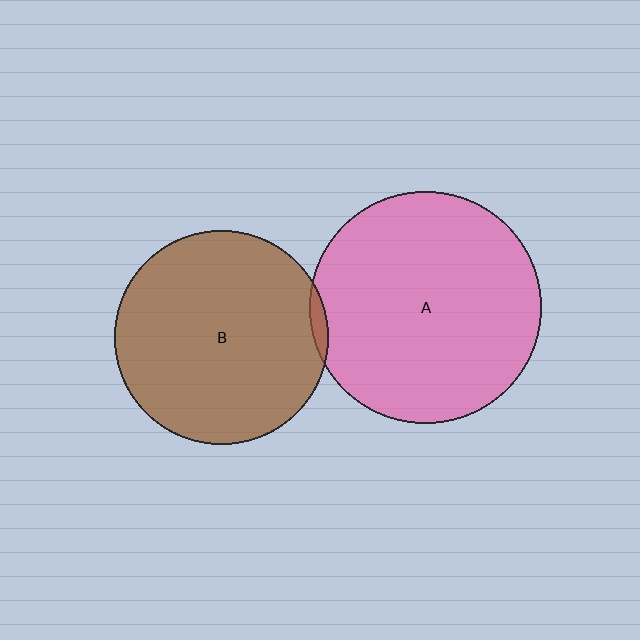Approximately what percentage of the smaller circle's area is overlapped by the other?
Approximately 5%.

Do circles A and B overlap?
Yes.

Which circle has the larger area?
Circle A (pink).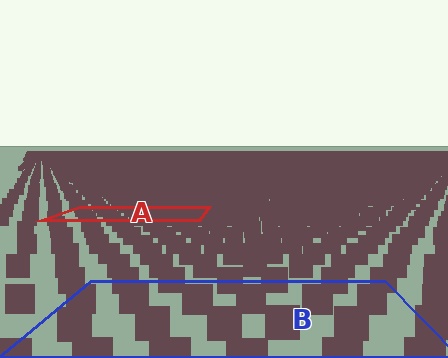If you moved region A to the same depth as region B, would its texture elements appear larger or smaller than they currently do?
They would appear larger. At a closer depth, the same texture elements are projected at a bigger on-screen size.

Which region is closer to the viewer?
Region B is closer. The texture elements there are larger and more spread out.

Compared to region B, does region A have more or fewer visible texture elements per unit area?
Region A has more texture elements per unit area — they are packed more densely because it is farther away.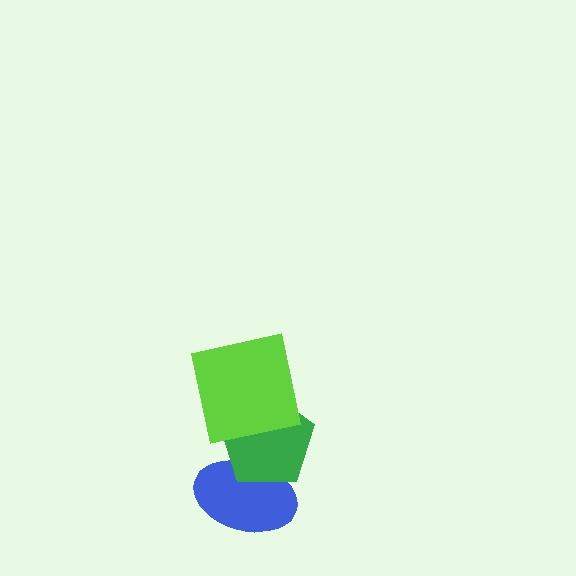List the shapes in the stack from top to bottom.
From top to bottom: the lime square, the green pentagon, the blue ellipse.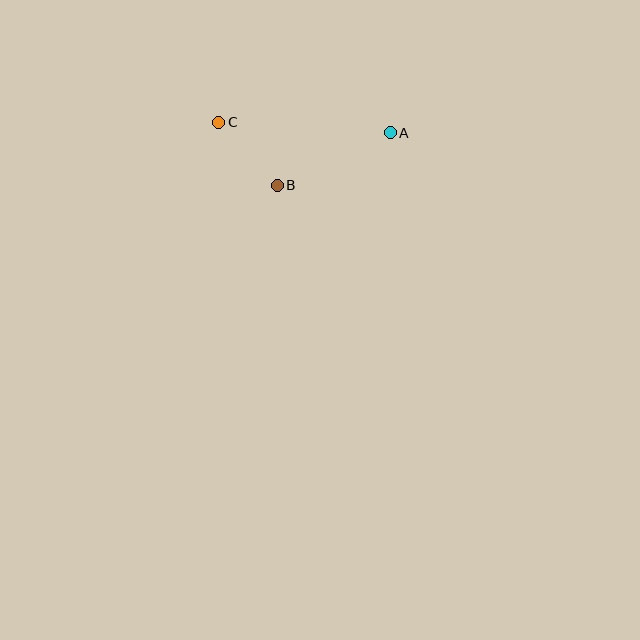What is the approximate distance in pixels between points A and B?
The distance between A and B is approximately 124 pixels.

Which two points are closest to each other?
Points B and C are closest to each other.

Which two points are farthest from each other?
Points A and C are farthest from each other.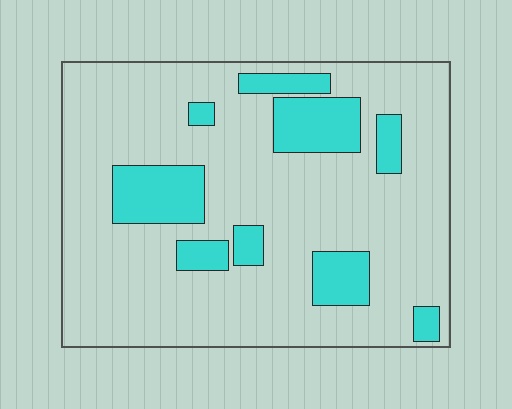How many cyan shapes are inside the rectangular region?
9.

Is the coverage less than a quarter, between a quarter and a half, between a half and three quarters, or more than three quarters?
Less than a quarter.